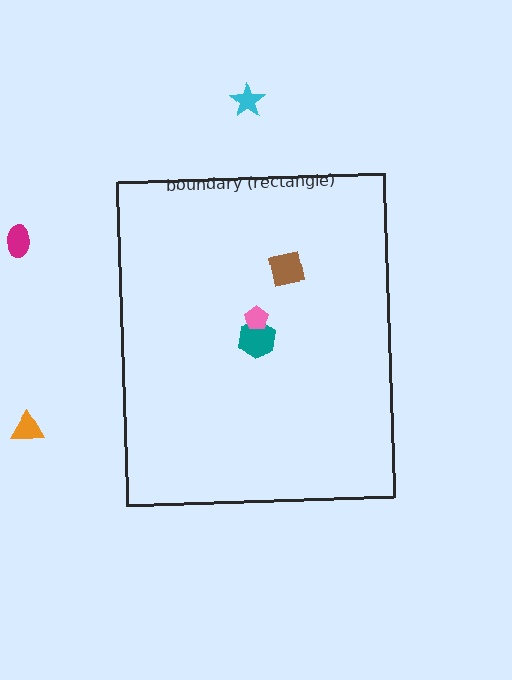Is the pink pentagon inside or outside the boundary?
Inside.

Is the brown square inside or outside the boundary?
Inside.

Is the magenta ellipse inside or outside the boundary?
Outside.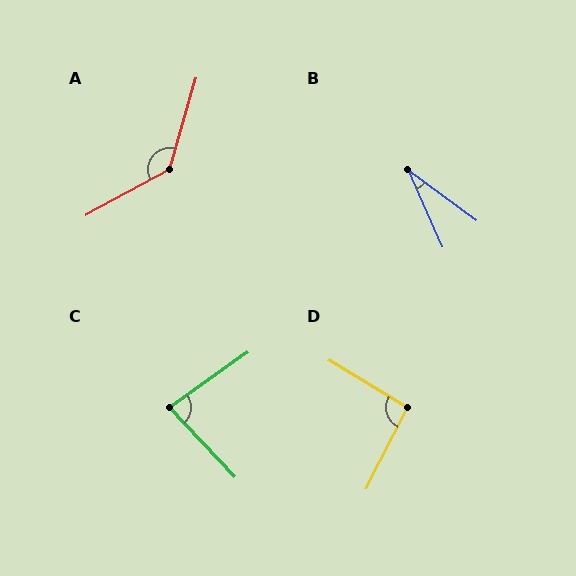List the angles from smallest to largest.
B (30°), C (82°), D (94°), A (134°).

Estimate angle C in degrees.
Approximately 82 degrees.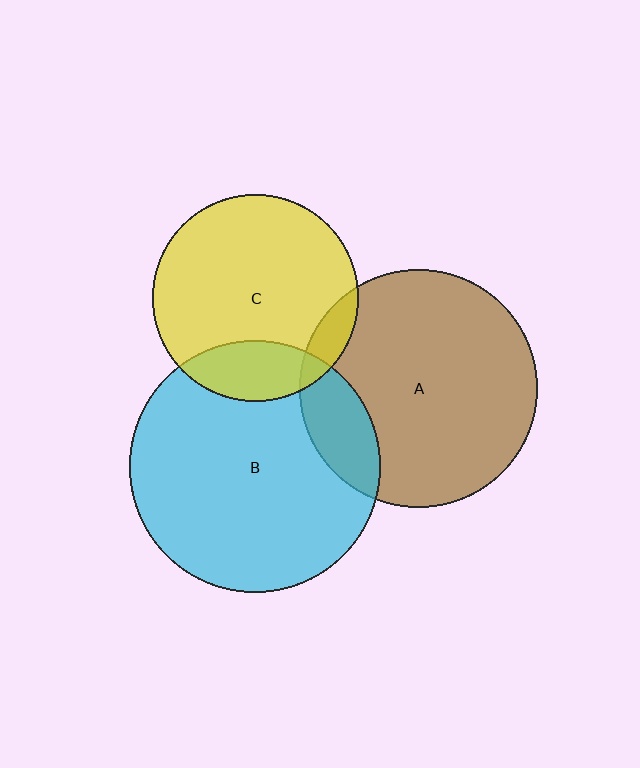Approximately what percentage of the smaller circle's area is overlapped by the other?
Approximately 10%.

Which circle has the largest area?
Circle B (cyan).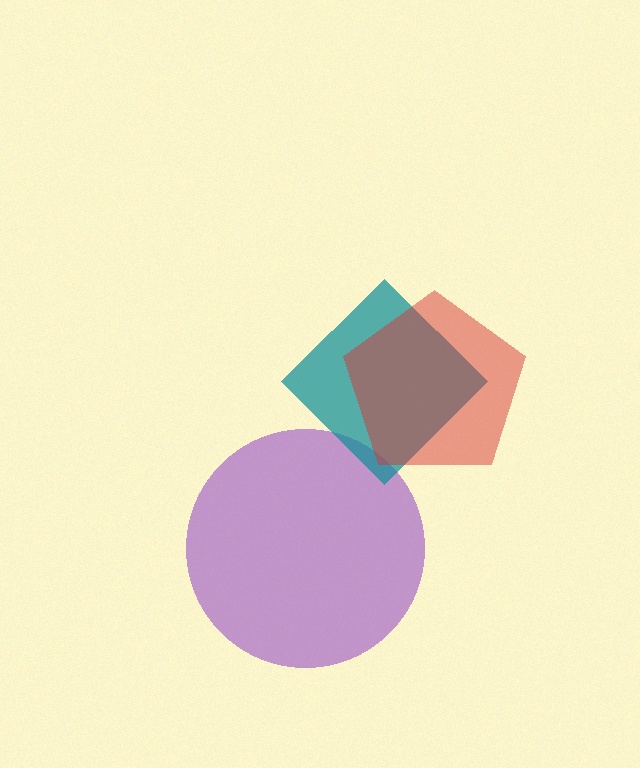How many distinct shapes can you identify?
There are 3 distinct shapes: a purple circle, a teal diamond, a red pentagon.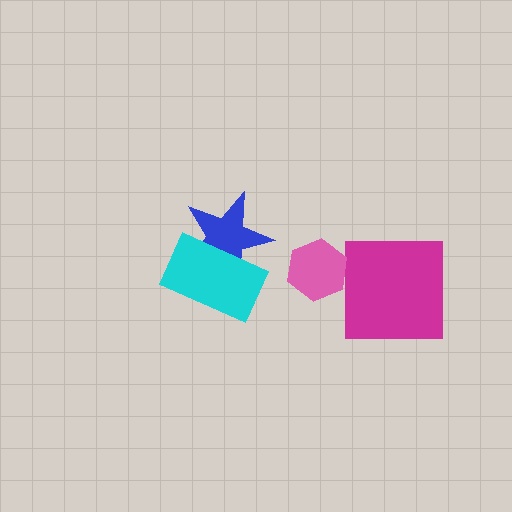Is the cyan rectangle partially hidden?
No, no other shape covers it.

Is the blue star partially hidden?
Yes, it is partially covered by another shape.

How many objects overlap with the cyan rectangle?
1 object overlaps with the cyan rectangle.